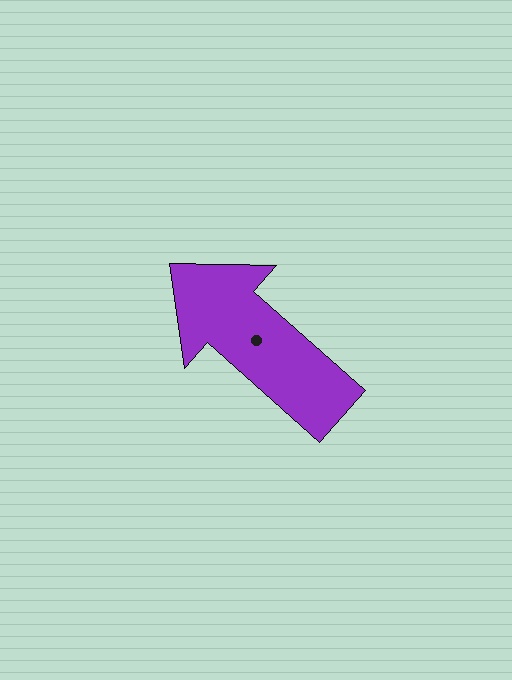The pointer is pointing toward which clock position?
Roughly 10 o'clock.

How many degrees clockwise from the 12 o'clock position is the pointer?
Approximately 312 degrees.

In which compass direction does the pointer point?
Northwest.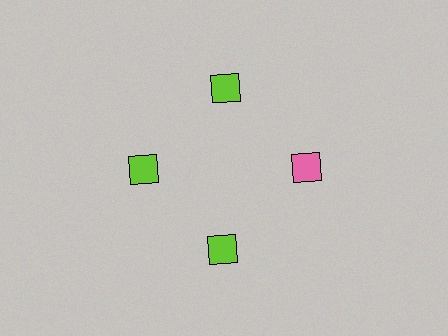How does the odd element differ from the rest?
It has a different color: pink instead of lime.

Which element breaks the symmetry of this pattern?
The pink diamond at roughly the 3 o'clock position breaks the symmetry. All other shapes are lime diamonds.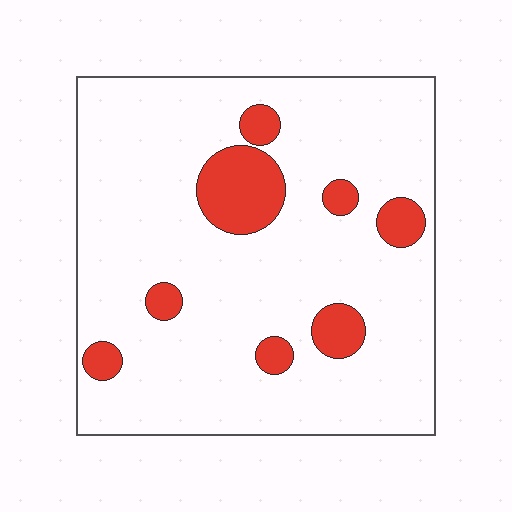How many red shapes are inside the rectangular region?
8.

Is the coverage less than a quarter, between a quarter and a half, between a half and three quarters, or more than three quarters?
Less than a quarter.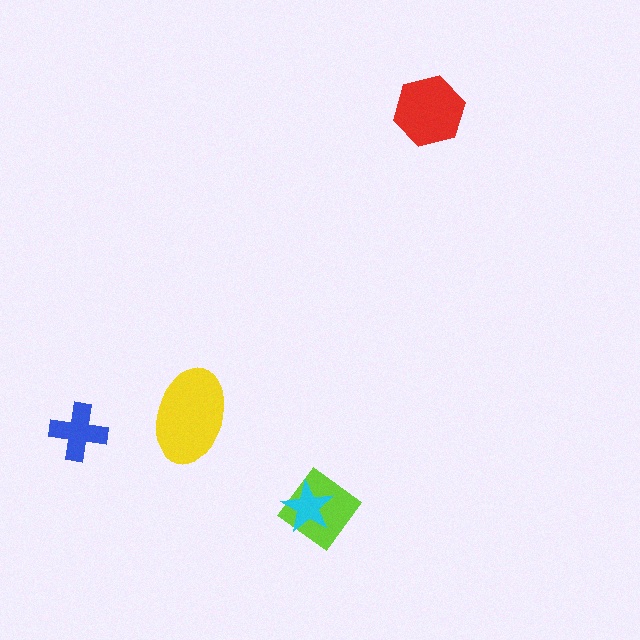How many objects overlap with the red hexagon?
0 objects overlap with the red hexagon.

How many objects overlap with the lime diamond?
1 object overlaps with the lime diamond.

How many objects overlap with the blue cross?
0 objects overlap with the blue cross.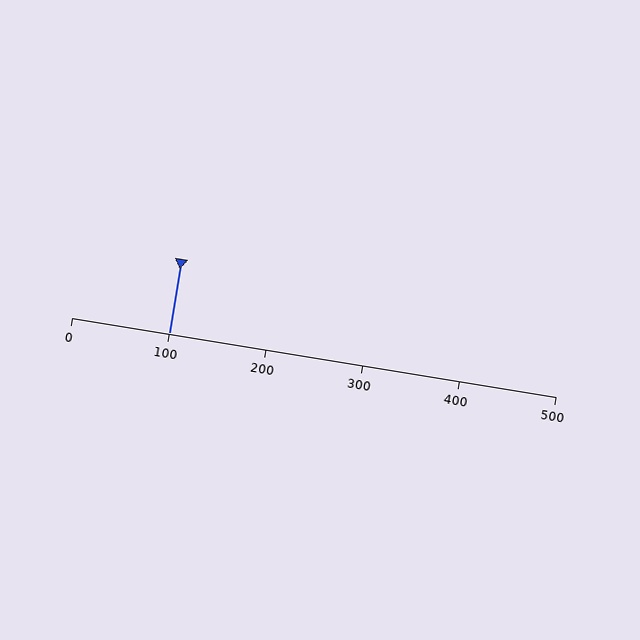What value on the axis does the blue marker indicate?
The marker indicates approximately 100.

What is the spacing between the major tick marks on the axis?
The major ticks are spaced 100 apart.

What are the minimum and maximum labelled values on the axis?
The axis runs from 0 to 500.